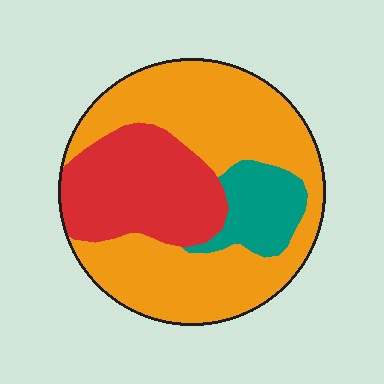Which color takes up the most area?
Orange, at roughly 60%.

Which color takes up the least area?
Teal, at roughly 10%.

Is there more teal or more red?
Red.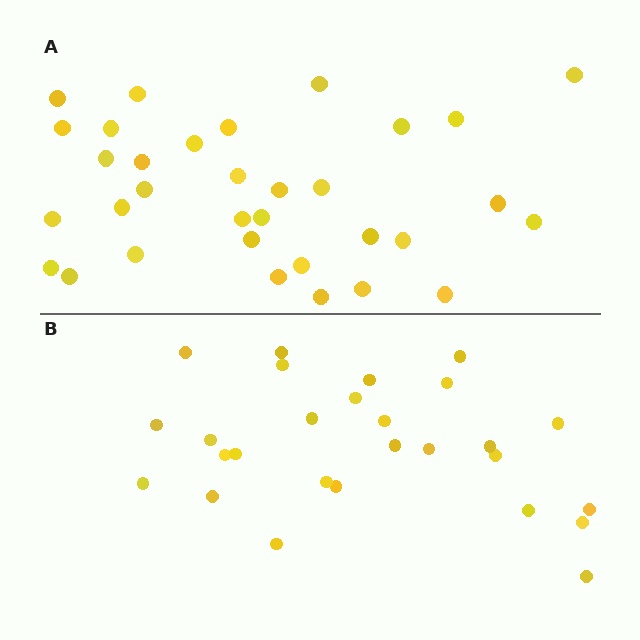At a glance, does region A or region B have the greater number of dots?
Region A (the top region) has more dots.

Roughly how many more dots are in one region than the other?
Region A has about 6 more dots than region B.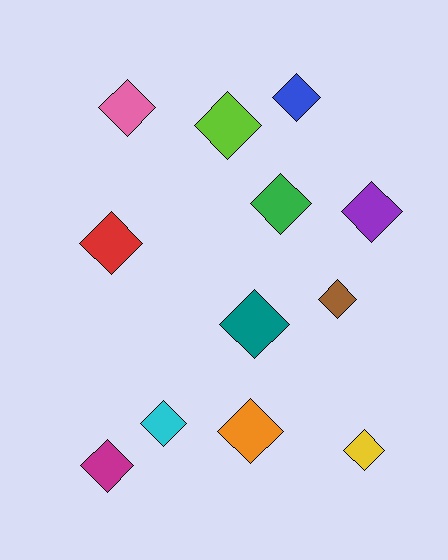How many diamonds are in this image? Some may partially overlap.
There are 12 diamonds.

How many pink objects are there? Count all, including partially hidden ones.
There is 1 pink object.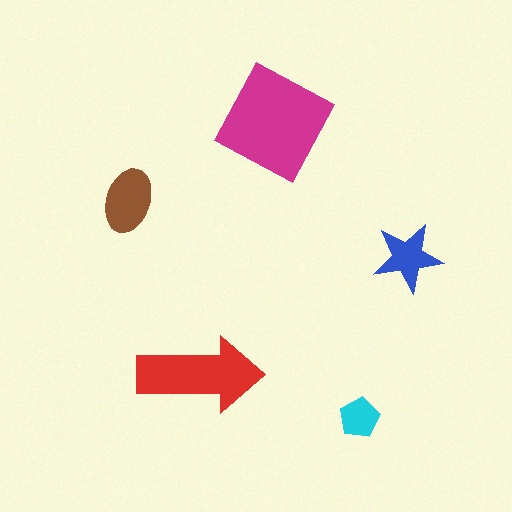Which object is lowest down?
The cyan pentagon is bottommost.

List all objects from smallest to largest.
The cyan pentagon, the blue star, the brown ellipse, the red arrow, the magenta square.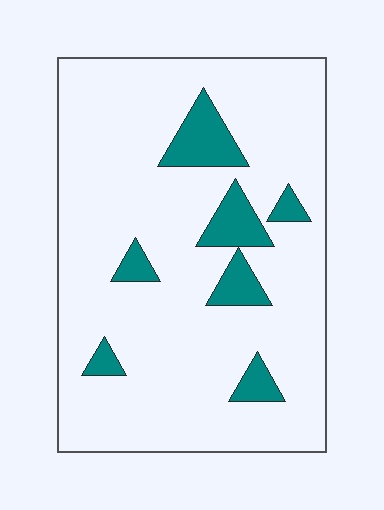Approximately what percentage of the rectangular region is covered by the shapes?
Approximately 10%.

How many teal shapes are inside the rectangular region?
7.